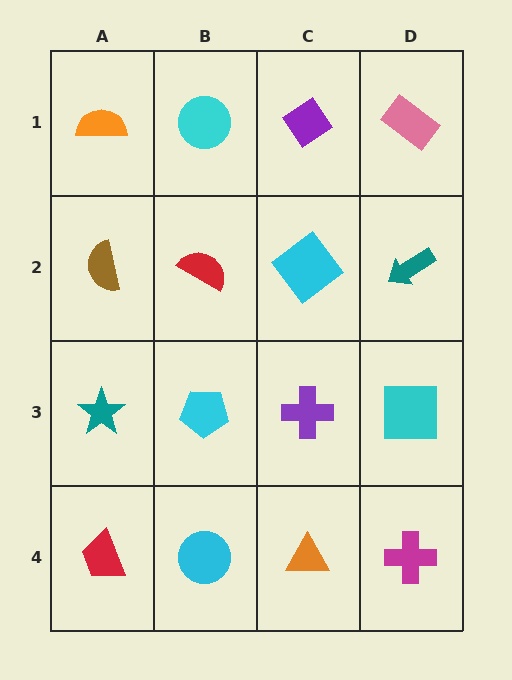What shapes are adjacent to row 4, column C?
A purple cross (row 3, column C), a cyan circle (row 4, column B), a magenta cross (row 4, column D).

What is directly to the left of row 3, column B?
A teal star.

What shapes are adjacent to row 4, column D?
A cyan square (row 3, column D), an orange triangle (row 4, column C).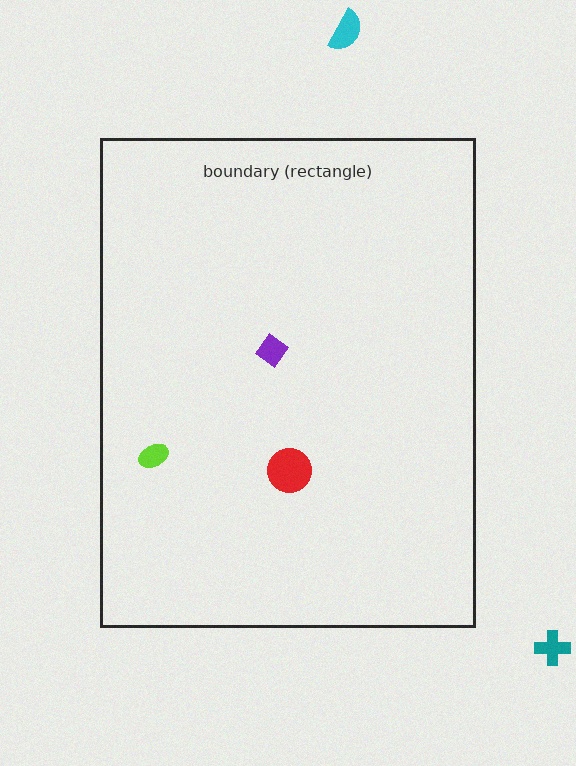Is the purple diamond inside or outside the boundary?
Inside.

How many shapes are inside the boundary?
3 inside, 2 outside.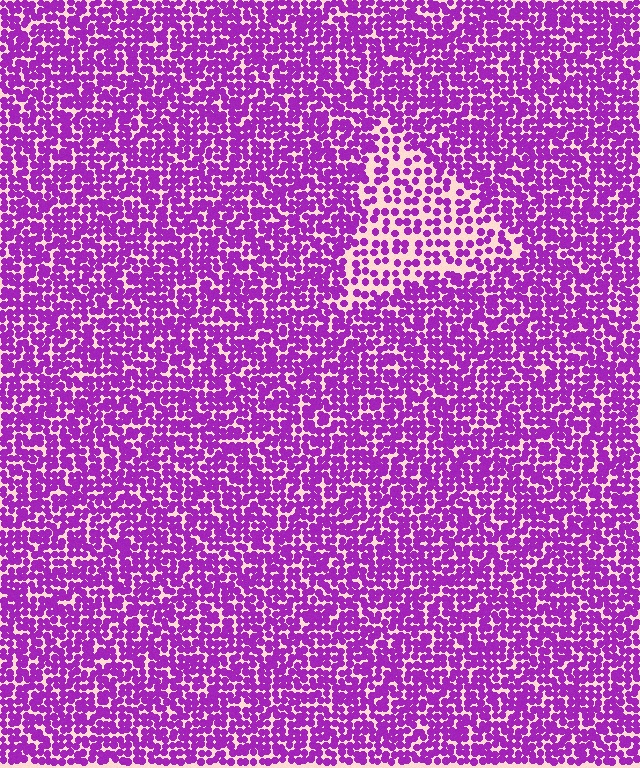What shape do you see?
I see a triangle.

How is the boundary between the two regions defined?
The boundary is defined by a change in element density (approximately 2.0x ratio). All elements are the same color, size, and shape.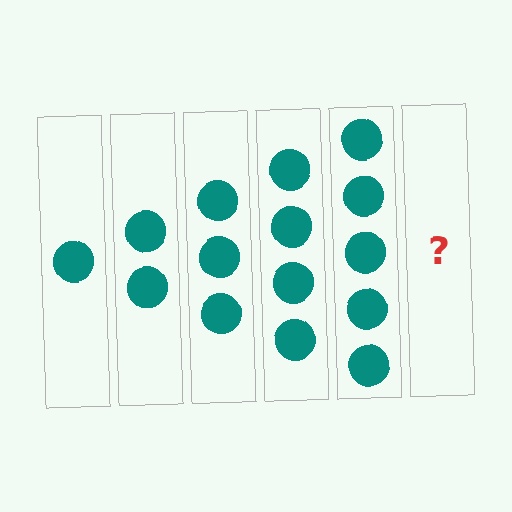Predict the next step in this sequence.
The next step is 6 circles.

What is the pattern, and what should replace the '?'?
The pattern is that each step adds one more circle. The '?' should be 6 circles.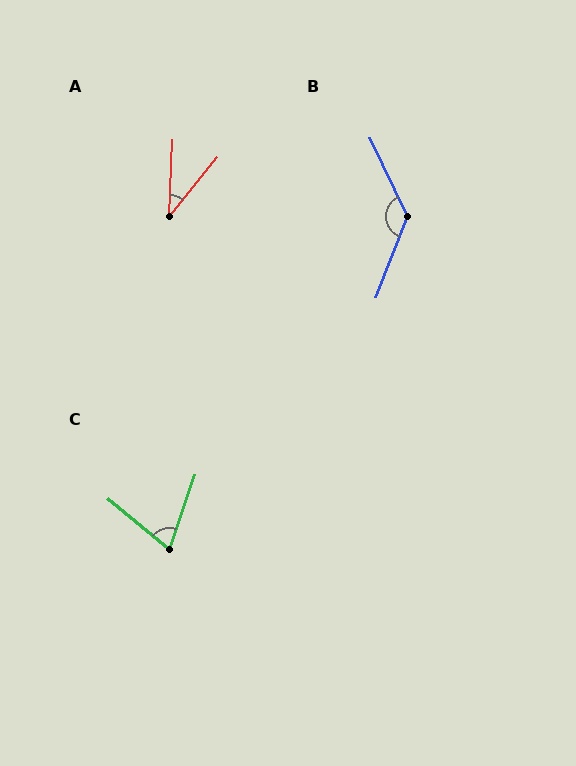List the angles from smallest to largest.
A (36°), C (69°), B (133°).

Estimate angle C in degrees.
Approximately 69 degrees.